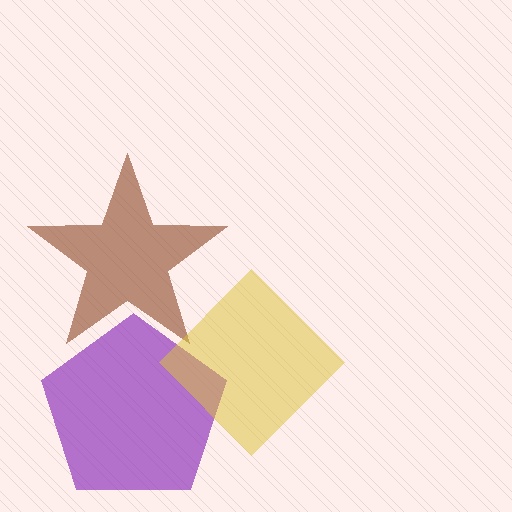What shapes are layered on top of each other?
The layered shapes are: a purple pentagon, a brown star, a yellow diamond.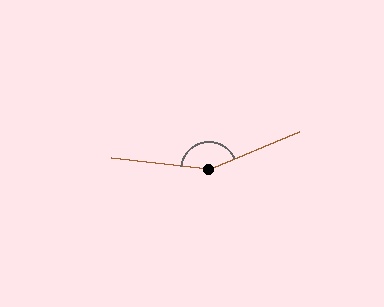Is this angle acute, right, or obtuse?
It is obtuse.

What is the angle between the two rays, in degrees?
Approximately 150 degrees.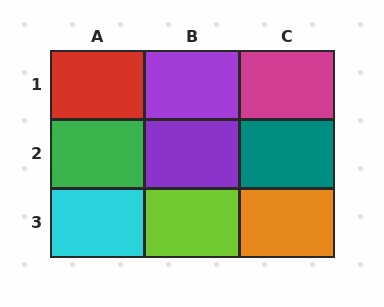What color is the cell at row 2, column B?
Purple.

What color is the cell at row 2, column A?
Green.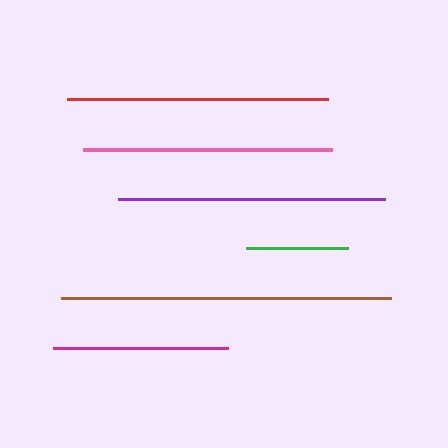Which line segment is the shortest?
The green line is the shortest at approximately 102 pixels.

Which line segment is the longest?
The brown line is the longest at approximately 330 pixels.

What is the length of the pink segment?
The pink segment is approximately 249 pixels long.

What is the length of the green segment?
The green segment is approximately 102 pixels long.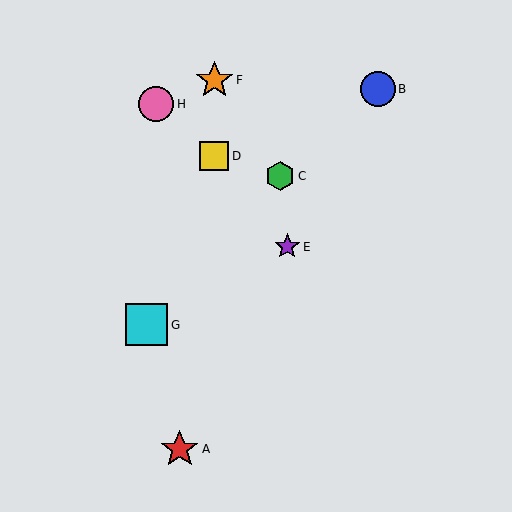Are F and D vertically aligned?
Yes, both are at x≈214.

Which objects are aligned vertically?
Objects D, F are aligned vertically.